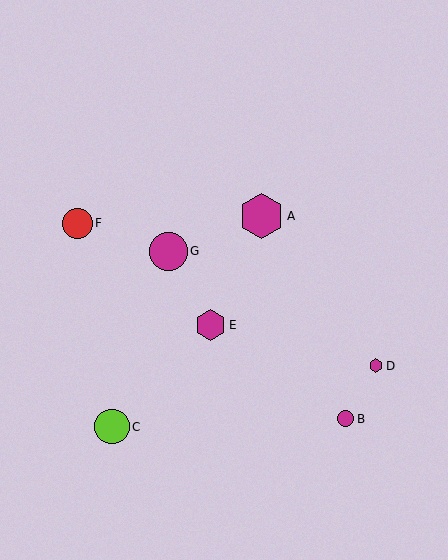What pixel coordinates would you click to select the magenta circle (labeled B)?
Click at (346, 419) to select the magenta circle B.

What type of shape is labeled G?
Shape G is a magenta circle.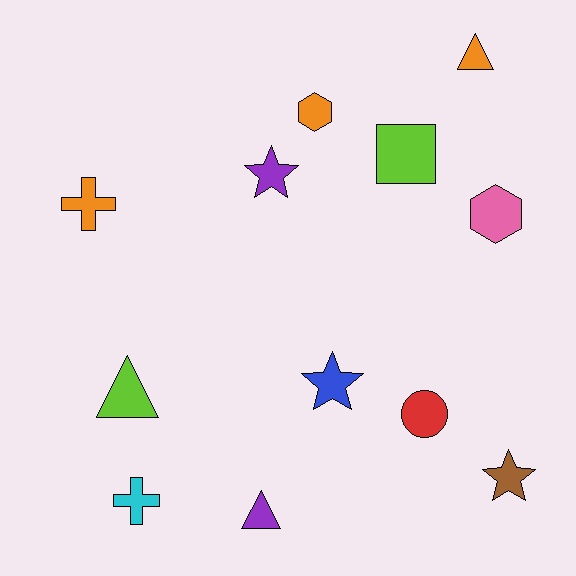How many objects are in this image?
There are 12 objects.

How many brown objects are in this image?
There is 1 brown object.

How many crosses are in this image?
There are 2 crosses.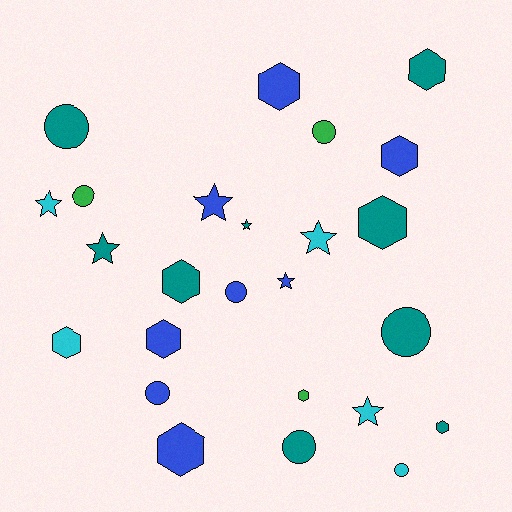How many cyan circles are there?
There is 1 cyan circle.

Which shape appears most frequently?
Hexagon, with 10 objects.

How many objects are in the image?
There are 25 objects.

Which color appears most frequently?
Teal, with 9 objects.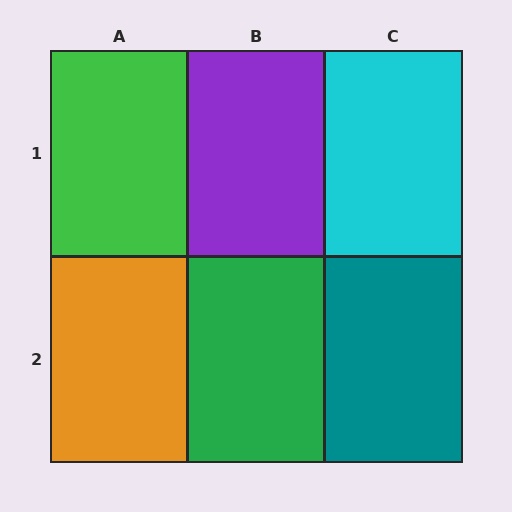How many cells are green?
2 cells are green.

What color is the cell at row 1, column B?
Purple.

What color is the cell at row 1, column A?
Green.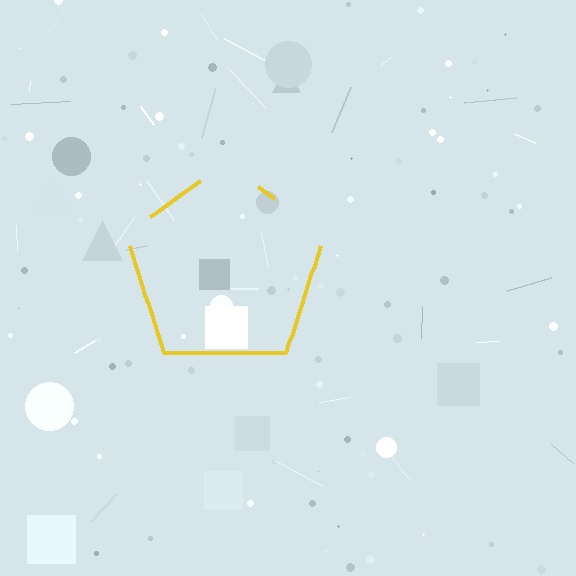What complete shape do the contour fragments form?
The contour fragments form a pentagon.